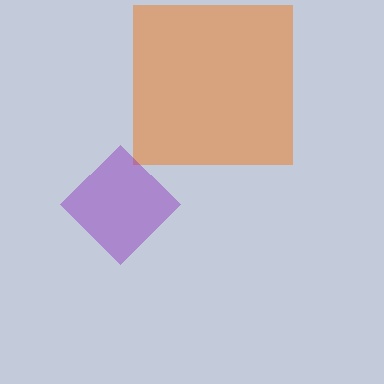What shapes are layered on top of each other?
The layered shapes are: an orange square, a purple diamond.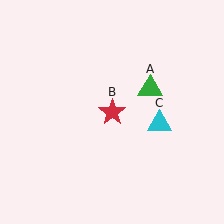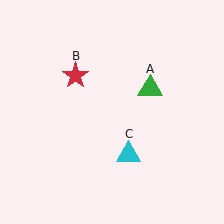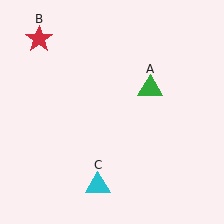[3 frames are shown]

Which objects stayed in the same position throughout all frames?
Green triangle (object A) remained stationary.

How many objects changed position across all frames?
2 objects changed position: red star (object B), cyan triangle (object C).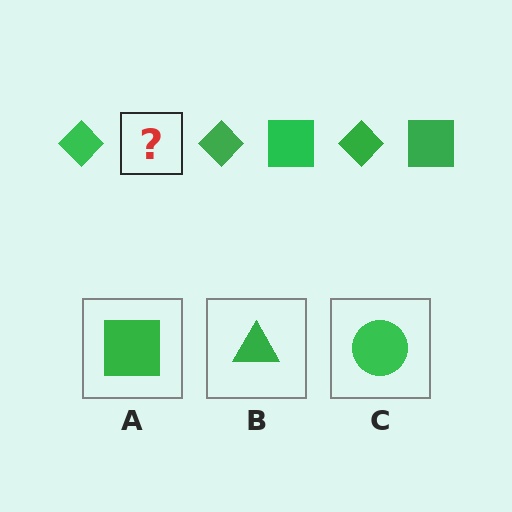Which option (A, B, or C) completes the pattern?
A.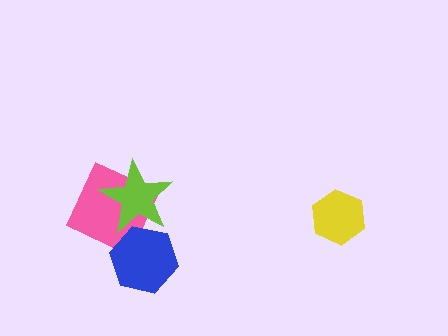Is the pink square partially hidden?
Yes, it is partially covered by another shape.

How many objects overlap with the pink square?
2 objects overlap with the pink square.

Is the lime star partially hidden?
Yes, it is partially covered by another shape.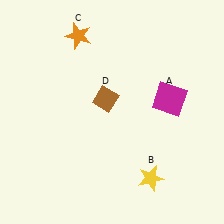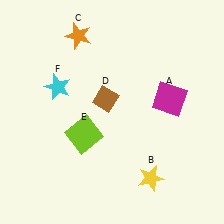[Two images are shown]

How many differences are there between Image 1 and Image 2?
There are 2 differences between the two images.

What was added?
A lime square (E), a cyan star (F) were added in Image 2.